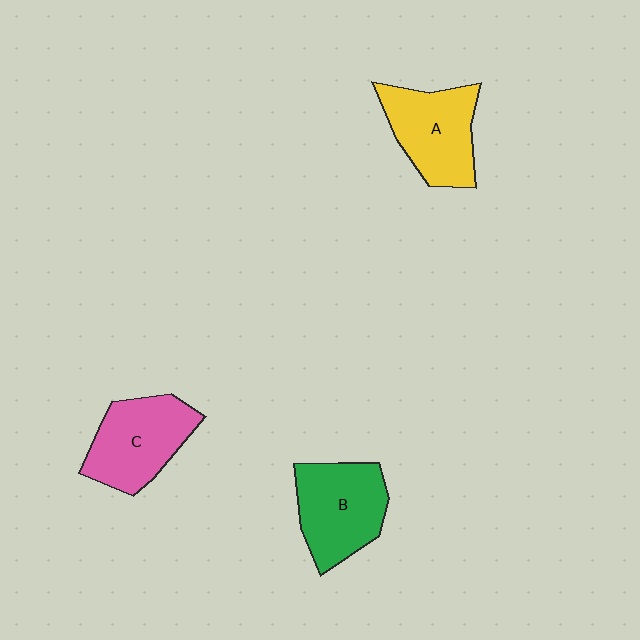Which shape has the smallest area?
Shape A (yellow).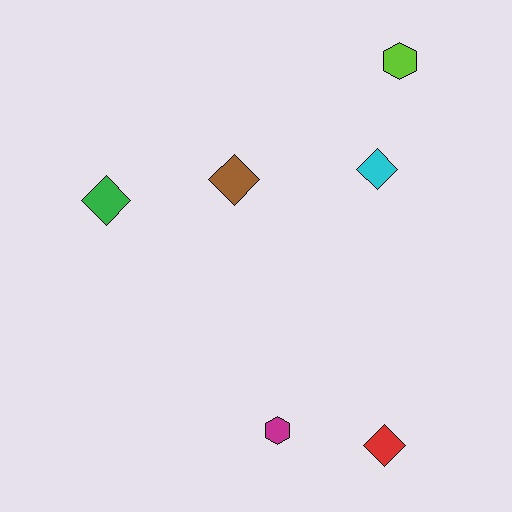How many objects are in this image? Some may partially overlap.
There are 6 objects.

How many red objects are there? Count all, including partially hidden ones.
There is 1 red object.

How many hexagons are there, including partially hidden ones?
There are 2 hexagons.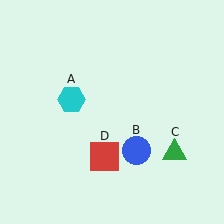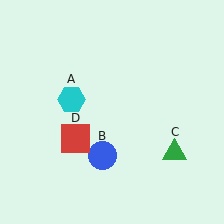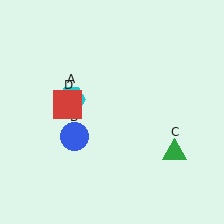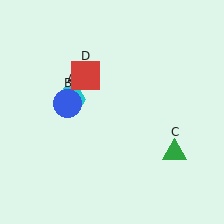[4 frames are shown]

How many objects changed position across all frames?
2 objects changed position: blue circle (object B), red square (object D).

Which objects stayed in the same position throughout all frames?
Cyan hexagon (object A) and green triangle (object C) remained stationary.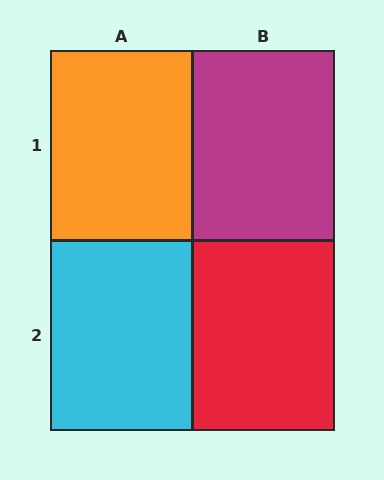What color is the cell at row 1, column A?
Orange.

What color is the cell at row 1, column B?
Magenta.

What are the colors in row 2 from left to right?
Cyan, red.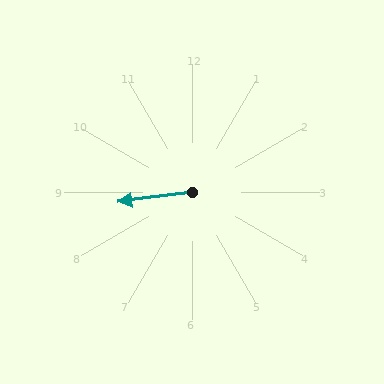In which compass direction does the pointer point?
West.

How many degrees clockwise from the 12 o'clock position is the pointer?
Approximately 263 degrees.